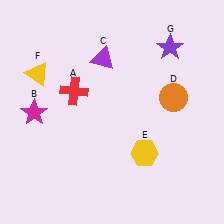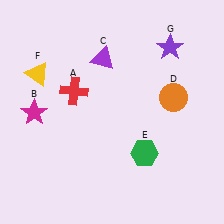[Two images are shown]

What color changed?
The hexagon (E) changed from yellow in Image 1 to green in Image 2.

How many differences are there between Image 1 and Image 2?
There is 1 difference between the two images.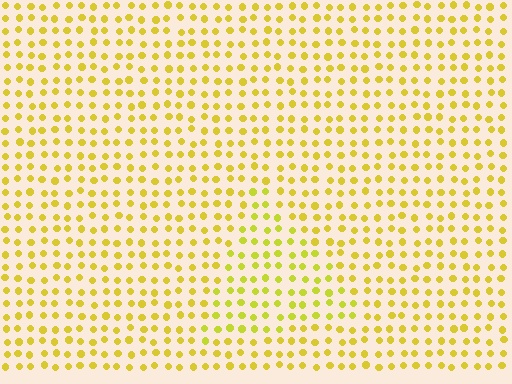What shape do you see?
I see a triangle.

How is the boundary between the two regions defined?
The boundary is defined purely by a slight shift in hue (about 15 degrees). Spacing, size, and orientation are identical on both sides.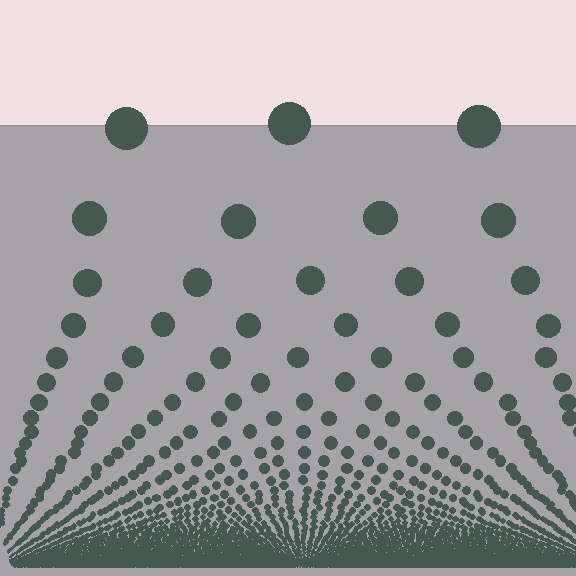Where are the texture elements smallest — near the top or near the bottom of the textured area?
Near the bottom.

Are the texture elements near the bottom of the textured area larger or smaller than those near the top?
Smaller. The gradient is inverted — elements near the bottom are smaller and denser.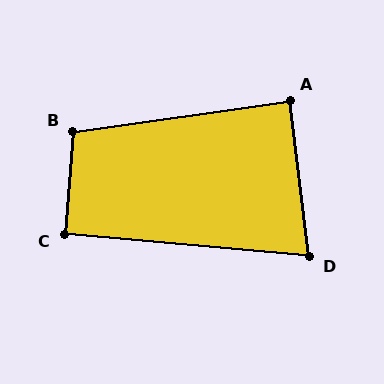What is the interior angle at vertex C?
Approximately 91 degrees (approximately right).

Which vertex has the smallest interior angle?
D, at approximately 78 degrees.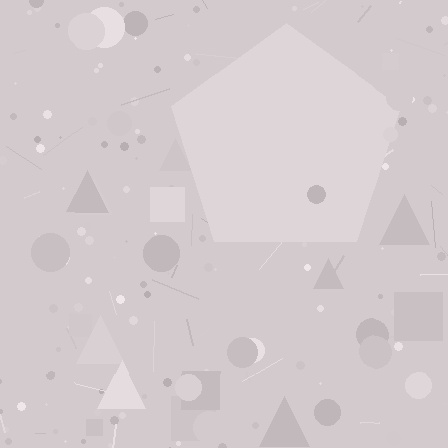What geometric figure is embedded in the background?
A pentagon is embedded in the background.